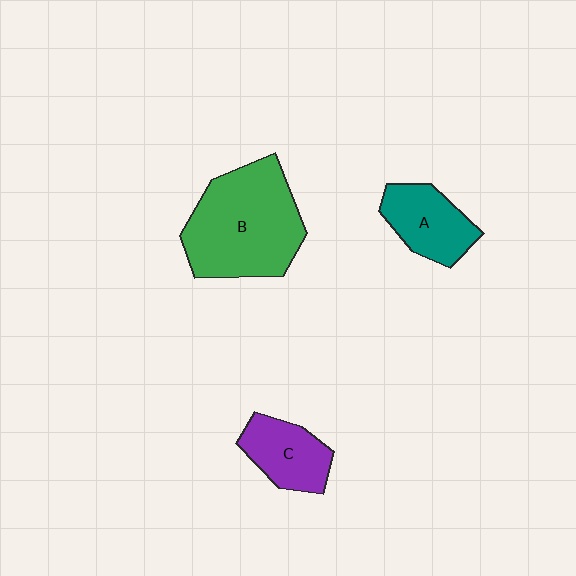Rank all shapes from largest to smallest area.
From largest to smallest: B (green), A (teal), C (purple).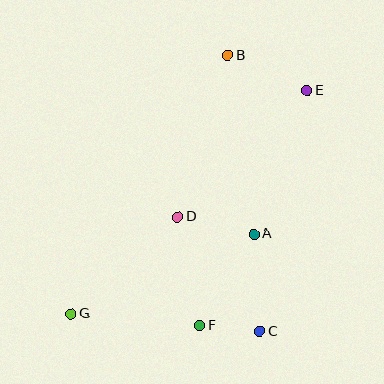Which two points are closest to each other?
Points C and F are closest to each other.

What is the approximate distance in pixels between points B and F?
The distance between B and F is approximately 272 pixels.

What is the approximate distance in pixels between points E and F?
The distance between E and F is approximately 259 pixels.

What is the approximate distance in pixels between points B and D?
The distance between B and D is approximately 169 pixels.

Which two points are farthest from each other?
Points E and G are farthest from each other.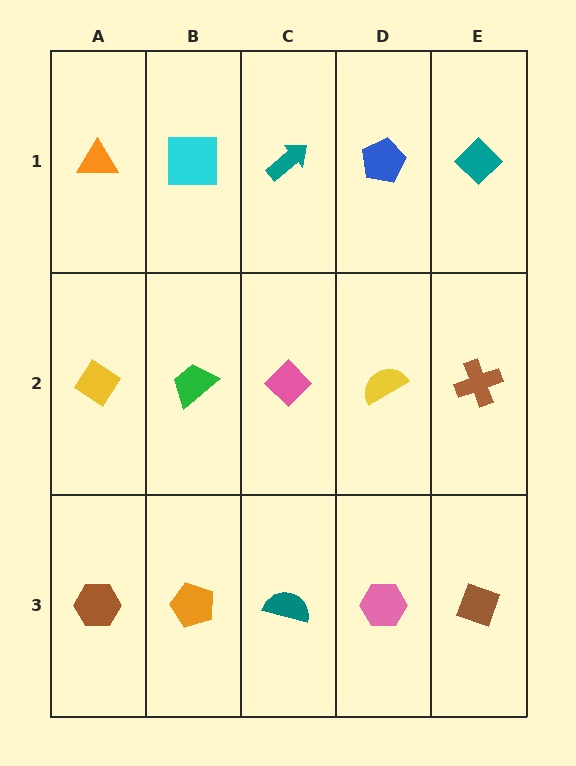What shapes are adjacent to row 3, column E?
A brown cross (row 2, column E), a pink hexagon (row 3, column D).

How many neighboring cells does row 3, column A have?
2.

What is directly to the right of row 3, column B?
A teal semicircle.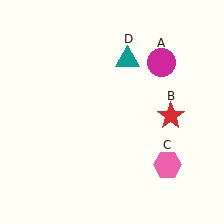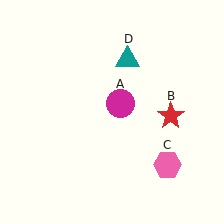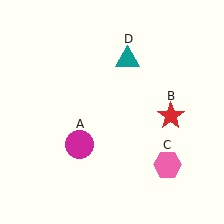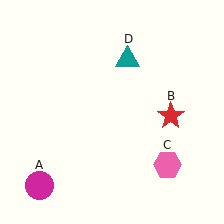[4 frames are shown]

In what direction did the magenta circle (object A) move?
The magenta circle (object A) moved down and to the left.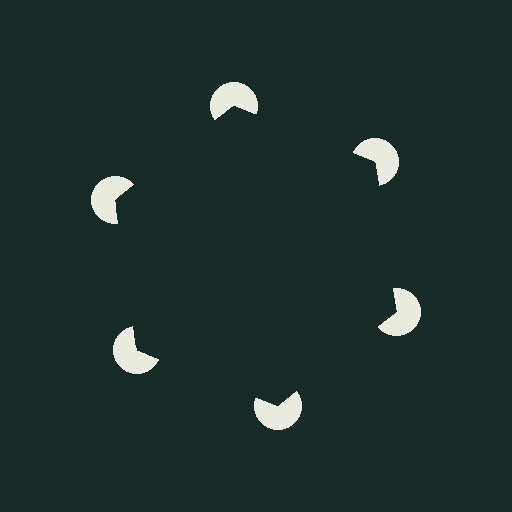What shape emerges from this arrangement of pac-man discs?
An illusory hexagon — its edges are inferred from the aligned wedge cuts in the pac-man discs, not physically drawn.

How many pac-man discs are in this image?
There are 6 — one at each vertex of the illusory hexagon.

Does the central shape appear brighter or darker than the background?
It typically appears slightly darker than the background, even though no actual brightness change is drawn.